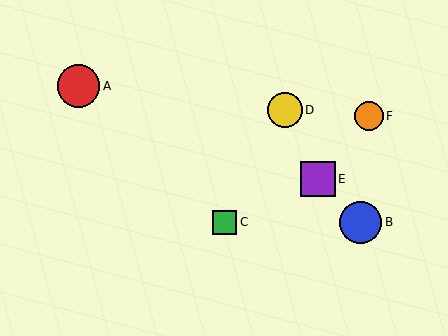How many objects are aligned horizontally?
2 objects (B, C) are aligned horizontally.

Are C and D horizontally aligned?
No, C is at y≈222 and D is at y≈110.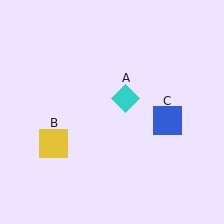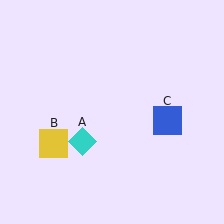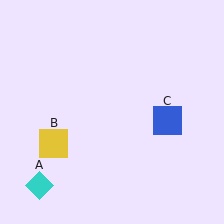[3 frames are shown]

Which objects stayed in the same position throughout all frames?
Yellow square (object B) and blue square (object C) remained stationary.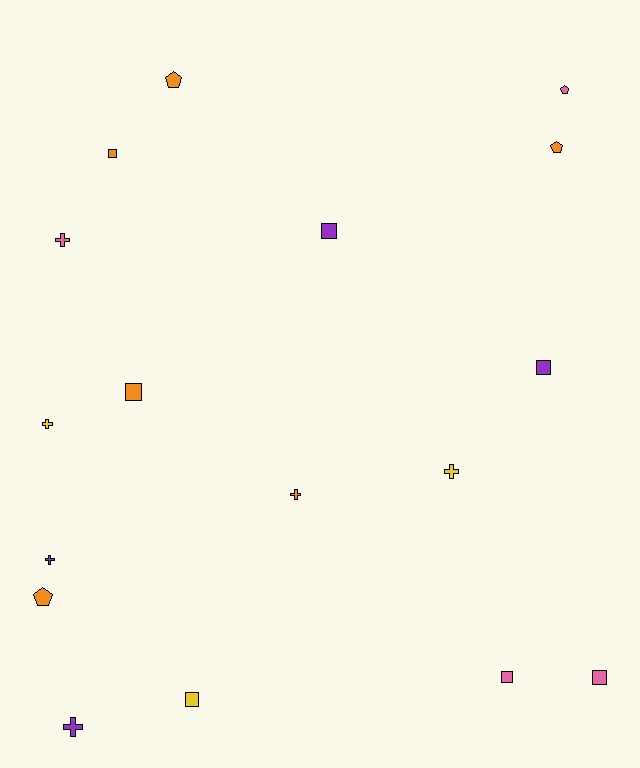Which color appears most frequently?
Orange, with 6 objects.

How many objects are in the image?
There are 17 objects.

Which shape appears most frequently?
Square, with 7 objects.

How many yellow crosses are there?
There are 2 yellow crosses.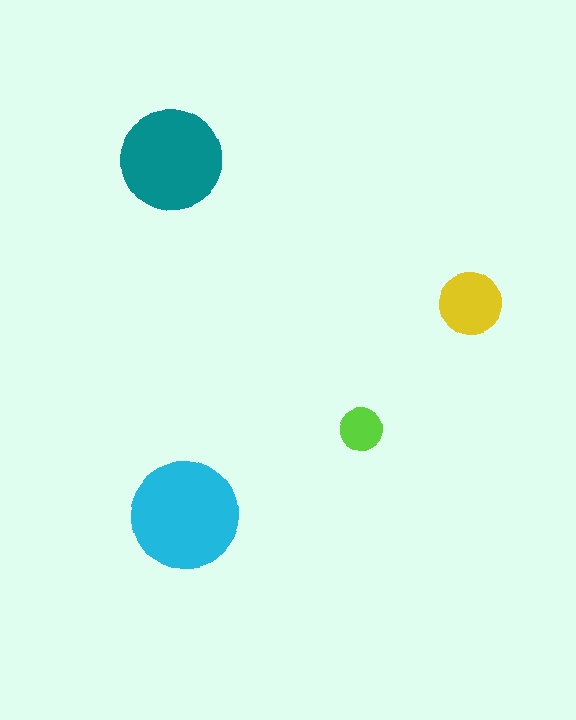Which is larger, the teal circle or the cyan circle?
The cyan one.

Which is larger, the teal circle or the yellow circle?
The teal one.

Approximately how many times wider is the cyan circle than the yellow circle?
About 1.5 times wider.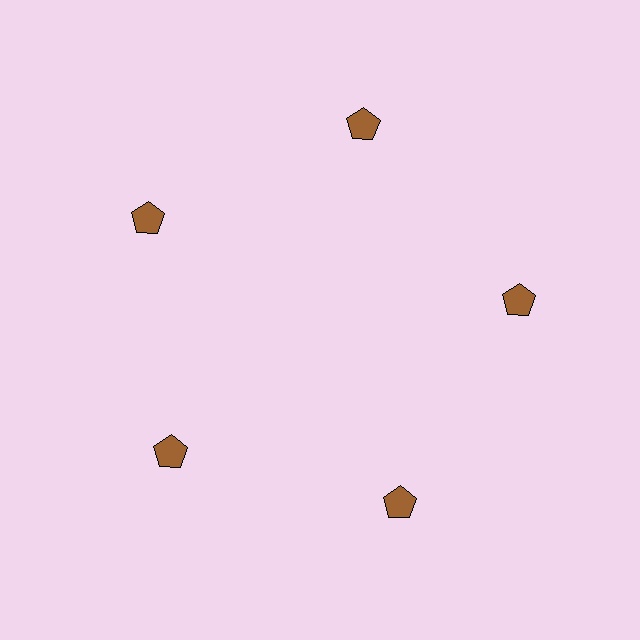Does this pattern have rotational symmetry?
Yes, this pattern has 5-fold rotational symmetry. It looks the same after rotating 72 degrees around the center.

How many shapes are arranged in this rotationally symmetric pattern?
There are 5 shapes, arranged in 5 groups of 1.